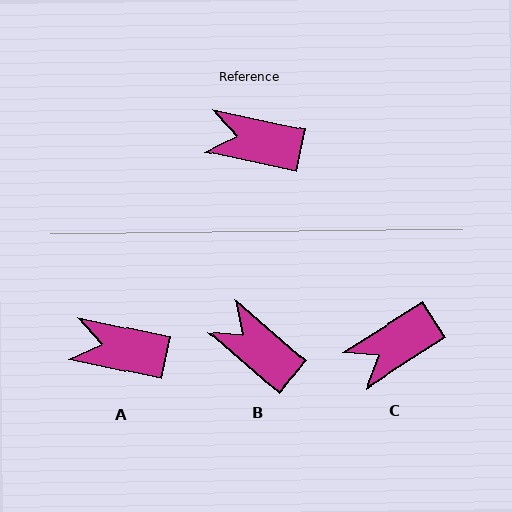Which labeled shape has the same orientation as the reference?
A.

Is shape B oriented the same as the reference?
No, it is off by about 29 degrees.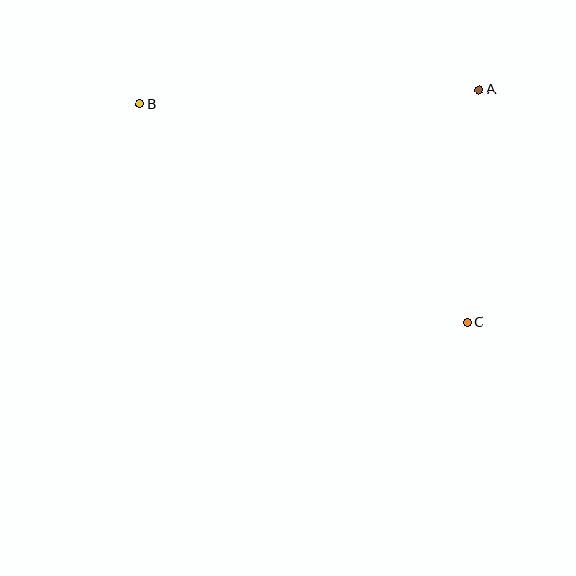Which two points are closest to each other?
Points A and C are closest to each other.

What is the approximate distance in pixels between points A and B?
The distance between A and B is approximately 340 pixels.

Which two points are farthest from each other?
Points B and C are farthest from each other.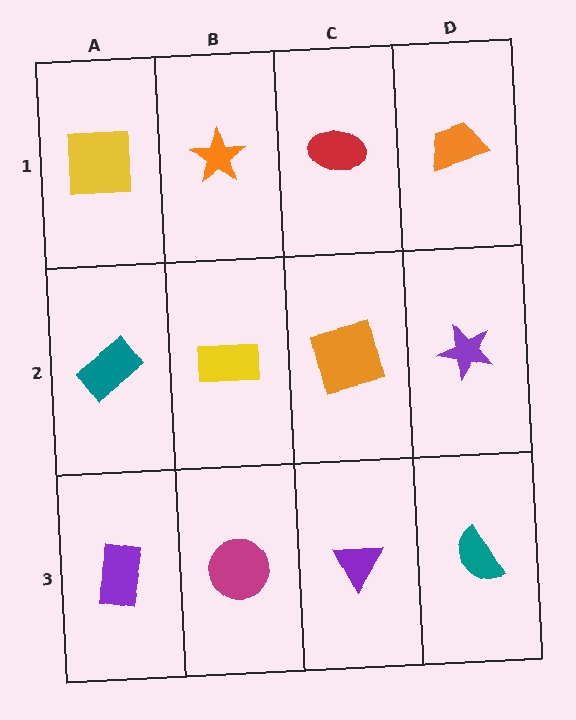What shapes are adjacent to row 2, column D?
An orange trapezoid (row 1, column D), a teal semicircle (row 3, column D), an orange square (row 2, column C).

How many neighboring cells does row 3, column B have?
3.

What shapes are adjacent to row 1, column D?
A purple star (row 2, column D), a red ellipse (row 1, column C).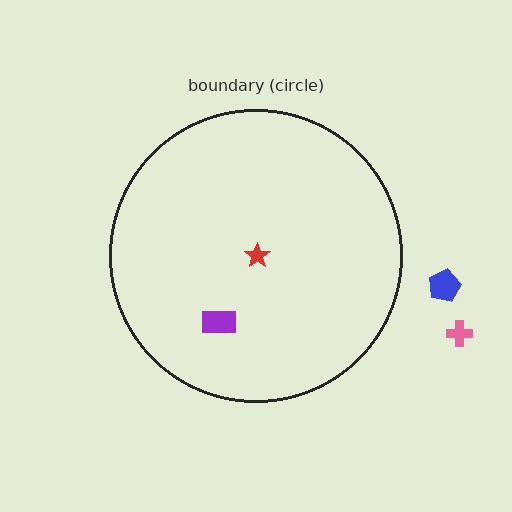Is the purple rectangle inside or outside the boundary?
Inside.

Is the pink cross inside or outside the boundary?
Outside.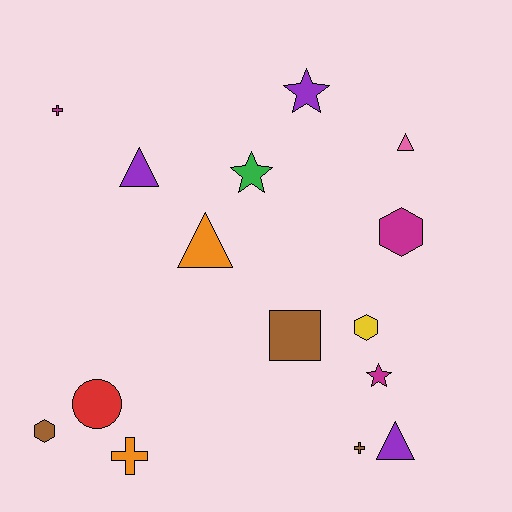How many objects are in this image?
There are 15 objects.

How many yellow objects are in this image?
There is 1 yellow object.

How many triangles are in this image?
There are 4 triangles.